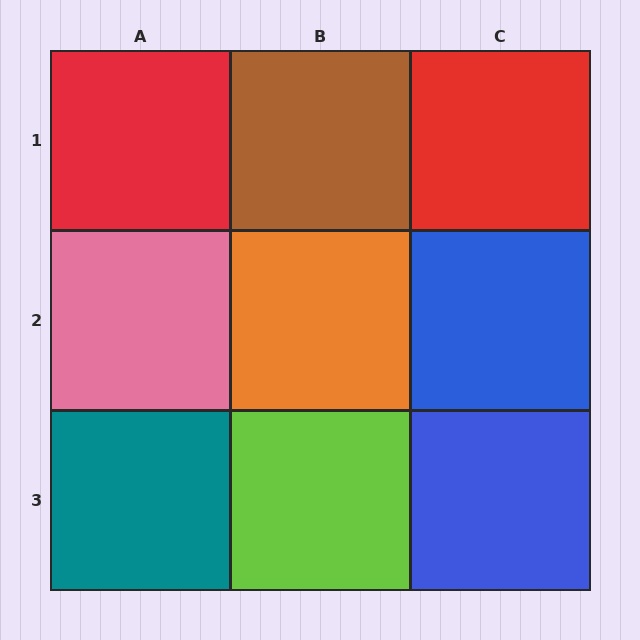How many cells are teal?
1 cell is teal.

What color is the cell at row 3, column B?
Lime.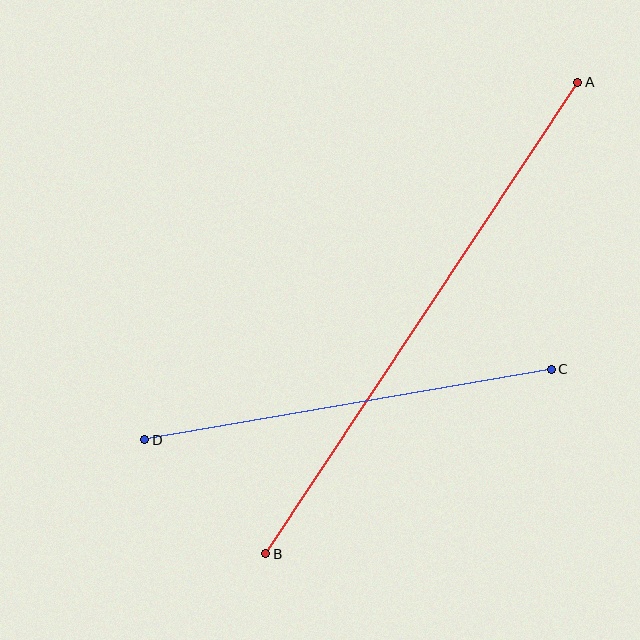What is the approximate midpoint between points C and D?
The midpoint is at approximately (348, 405) pixels.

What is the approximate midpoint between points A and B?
The midpoint is at approximately (422, 318) pixels.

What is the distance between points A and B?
The distance is approximately 565 pixels.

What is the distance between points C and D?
The distance is approximately 412 pixels.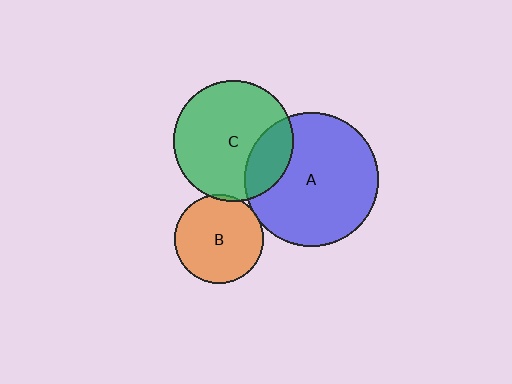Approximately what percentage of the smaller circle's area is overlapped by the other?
Approximately 25%.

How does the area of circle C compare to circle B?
Approximately 1.8 times.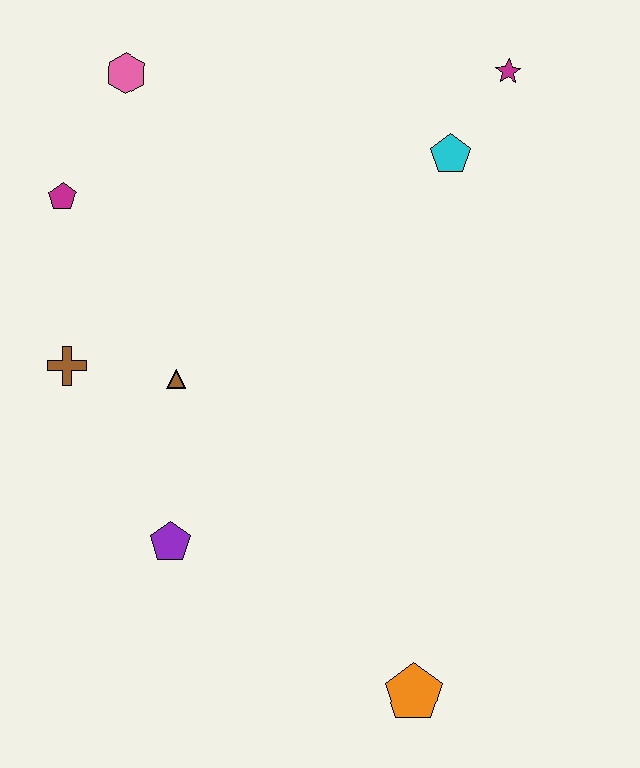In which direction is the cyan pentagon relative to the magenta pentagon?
The cyan pentagon is to the right of the magenta pentagon.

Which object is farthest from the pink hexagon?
The orange pentagon is farthest from the pink hexagon.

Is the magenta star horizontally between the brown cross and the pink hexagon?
No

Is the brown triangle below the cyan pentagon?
Yes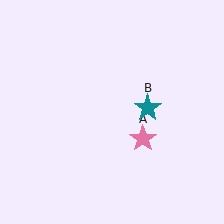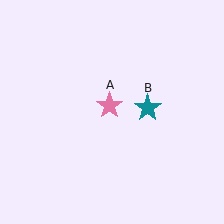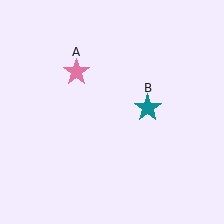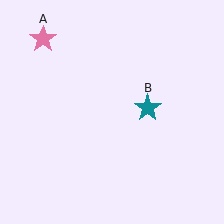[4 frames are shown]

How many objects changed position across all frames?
1 object changed position: pink star (object A).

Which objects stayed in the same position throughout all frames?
Teal star (object B) remained stationary.